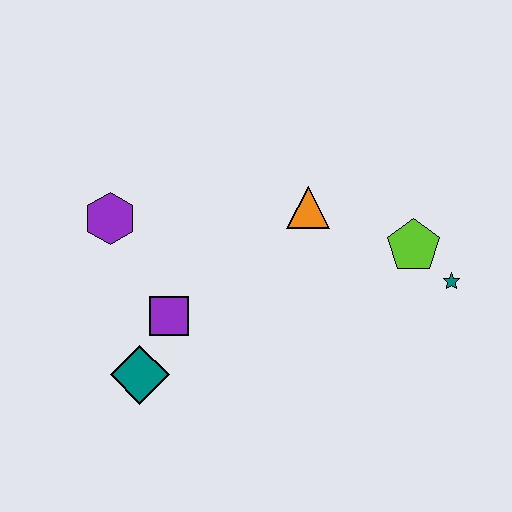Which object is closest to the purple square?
The teal diamond is closest to the purple square.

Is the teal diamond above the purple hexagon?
No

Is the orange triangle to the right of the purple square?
Yes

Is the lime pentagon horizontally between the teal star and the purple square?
Yes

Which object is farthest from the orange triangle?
The teal diamond is farthest from the orange triangle.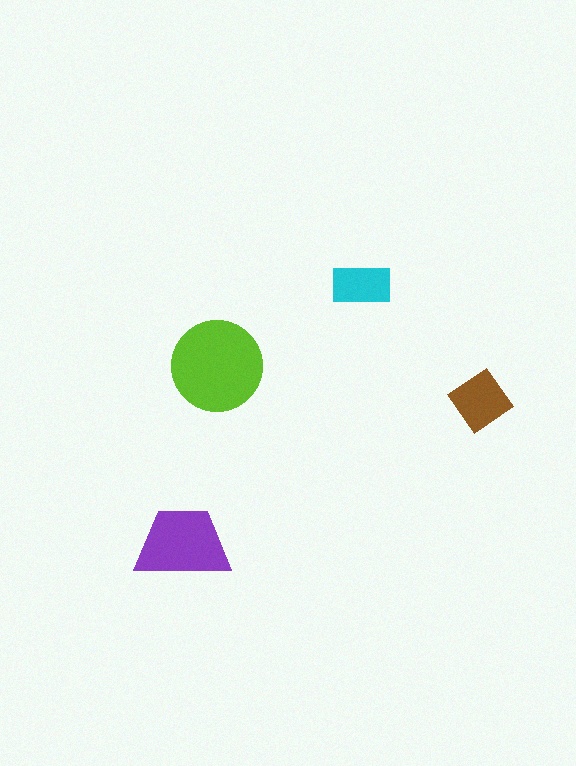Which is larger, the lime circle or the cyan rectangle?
The lime circle.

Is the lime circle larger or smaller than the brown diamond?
Larger.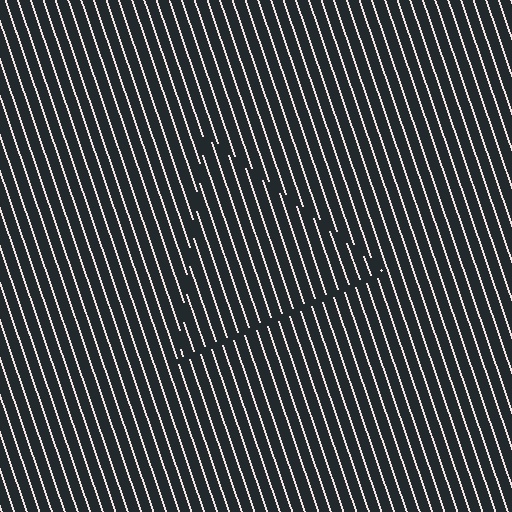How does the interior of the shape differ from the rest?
The interior of the shape contains the same grating, shifted by half a period — the contour is defined by the phase discontinuity where line-ends from the inner and outer gratings abut.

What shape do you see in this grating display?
An illusory triangle. The interior of the shape contains the same grating, shifted by half a period — the contour is defined by the phase discontinuity where line-ends from the inner and outer gratings abut.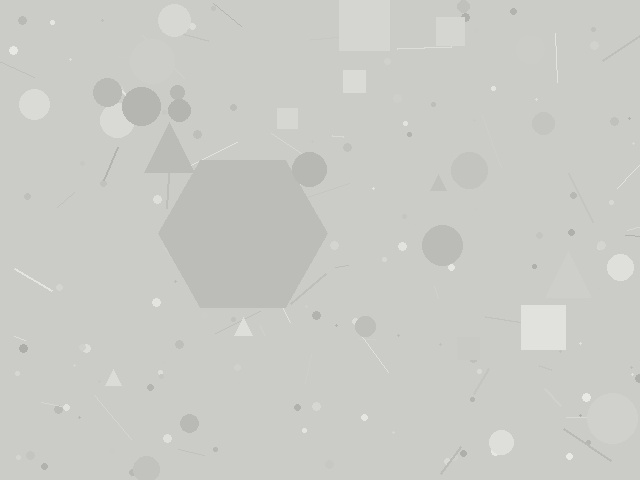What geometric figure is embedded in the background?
A hexagon is embedded in the background.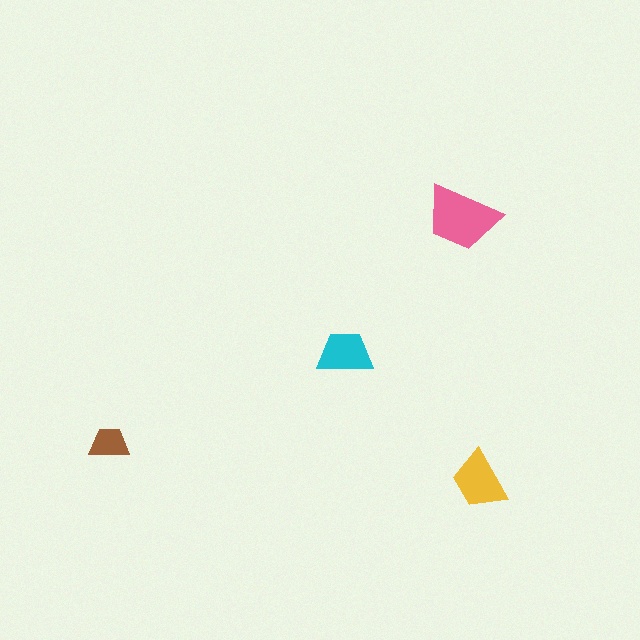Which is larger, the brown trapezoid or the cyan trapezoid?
The cyan one.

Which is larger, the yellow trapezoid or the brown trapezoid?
The yellow one.